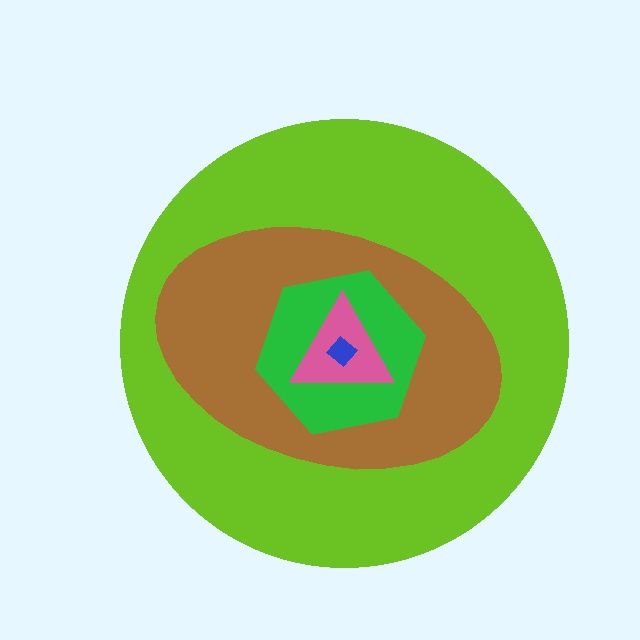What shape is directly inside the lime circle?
The brown ellipse.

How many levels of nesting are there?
5.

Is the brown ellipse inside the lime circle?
Yes.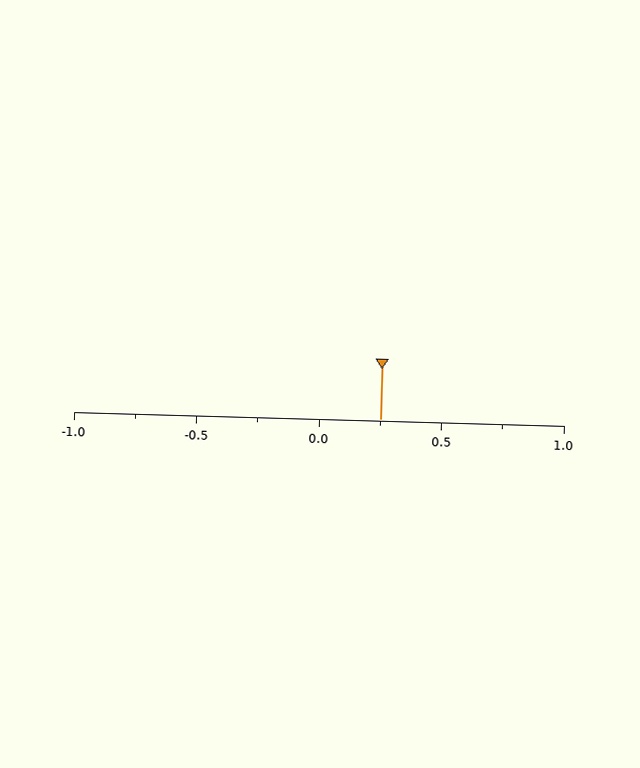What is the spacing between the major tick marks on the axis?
The major ticks are spaced 0.5 apart.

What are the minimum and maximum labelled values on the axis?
The axis runs from -1.0 to 1.0.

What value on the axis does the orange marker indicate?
The marker indicates approximately 0.25.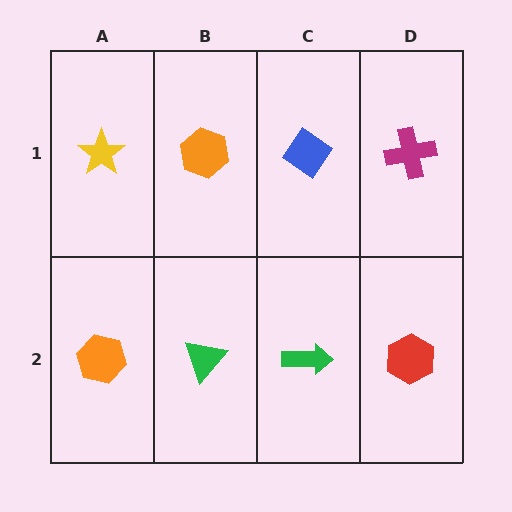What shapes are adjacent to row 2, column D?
A magenta cross (row 1, column D), a green arrow (row 2, column C).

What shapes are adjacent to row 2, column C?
A blue diamond (row 1, column C), a green triangle (row 2, column B), a red hexagon (row 2, column D).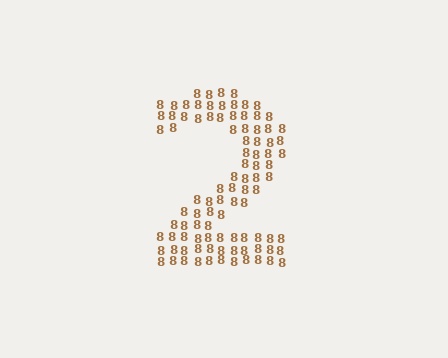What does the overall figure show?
The overall figure shows the digit 2.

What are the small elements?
The small elements are digit 8's.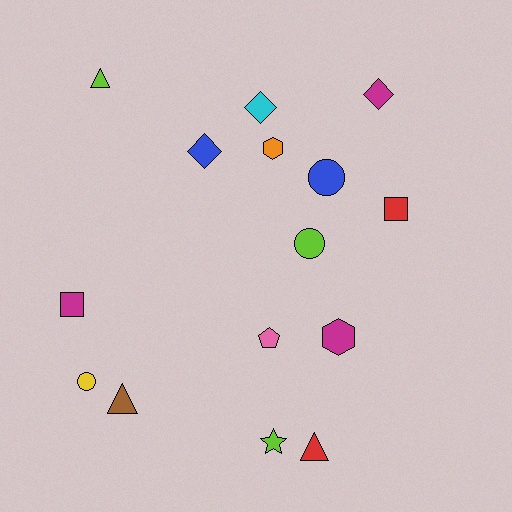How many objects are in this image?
There are 15 objects.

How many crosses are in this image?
There are no crosses.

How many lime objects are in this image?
There are 3 lime objects.